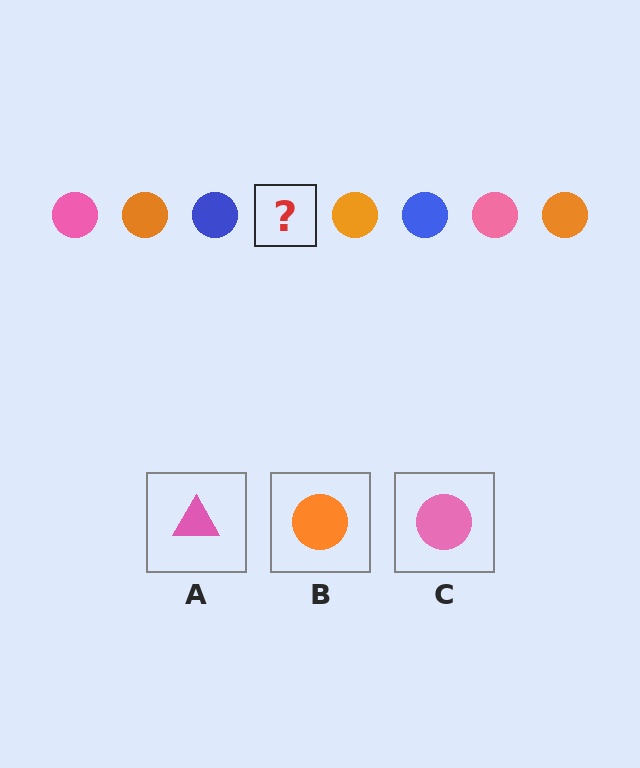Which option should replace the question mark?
Option C.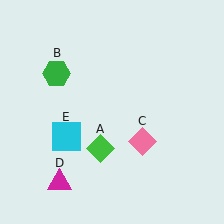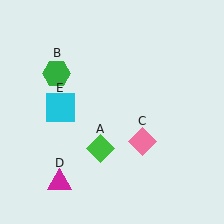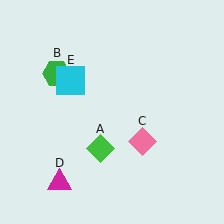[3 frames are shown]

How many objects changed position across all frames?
1 object changed position: cyan square (object E).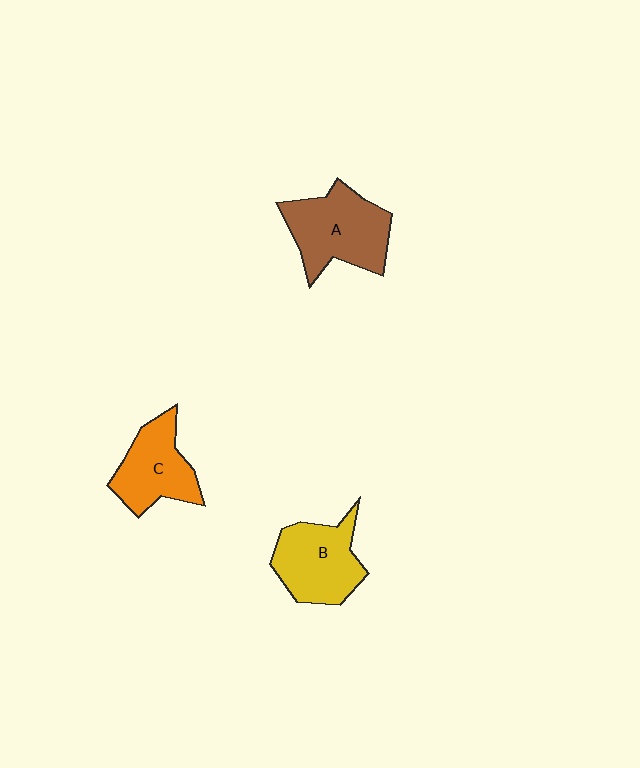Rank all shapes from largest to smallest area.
From largest to smallest: A (brown), B (yellow), C (orange).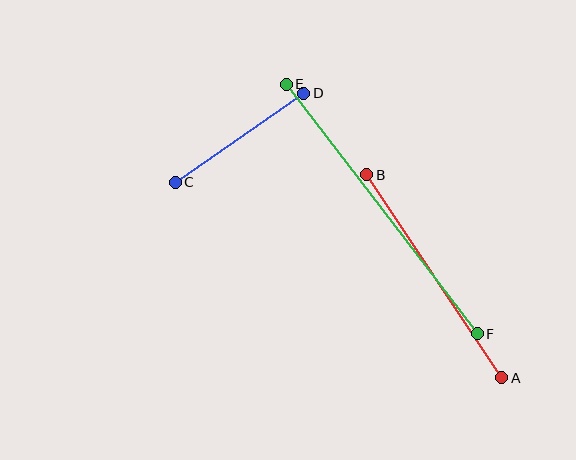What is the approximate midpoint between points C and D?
The midpoint is at approximately (239, 138) pixels.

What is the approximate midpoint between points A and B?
The midpoint is at approximately (434, 276) pixels.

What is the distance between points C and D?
The distance is approximately 156 pixels.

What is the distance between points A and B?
The distance is approximately 244 pixels.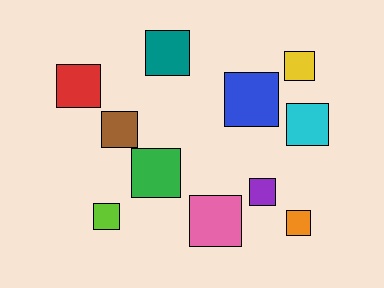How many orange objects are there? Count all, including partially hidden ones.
There is 1 orange object.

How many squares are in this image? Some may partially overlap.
There are 11 squares.